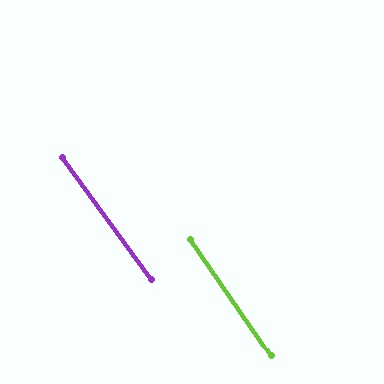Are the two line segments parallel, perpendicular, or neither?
Parallel — their directions differ by only 1.2°.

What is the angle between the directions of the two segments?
Approximately 1 degree.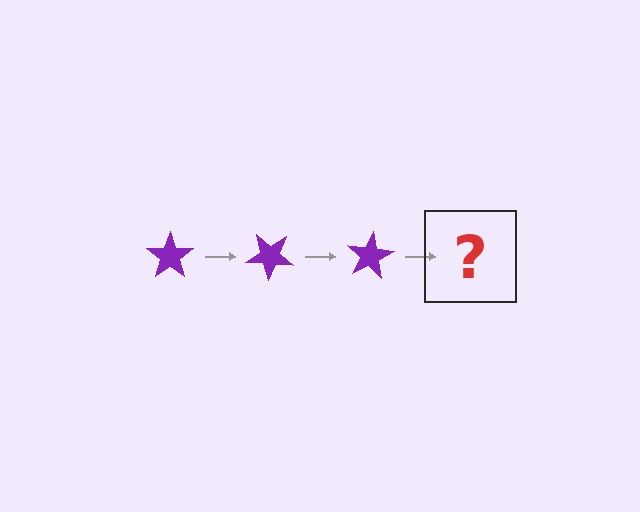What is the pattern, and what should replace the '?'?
The pattern is that the star rotates 40 degrees each step. The '?' should be a purple star rotated 120 degrees.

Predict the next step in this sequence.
The next step is a purple star rotated 120 degrees.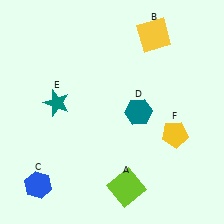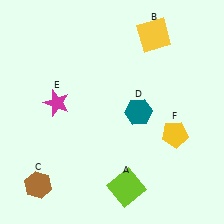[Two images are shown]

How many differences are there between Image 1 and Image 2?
There are 2 differences between the two images.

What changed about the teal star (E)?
In Image 1, E is teal. In Image 2, it changed to magenta.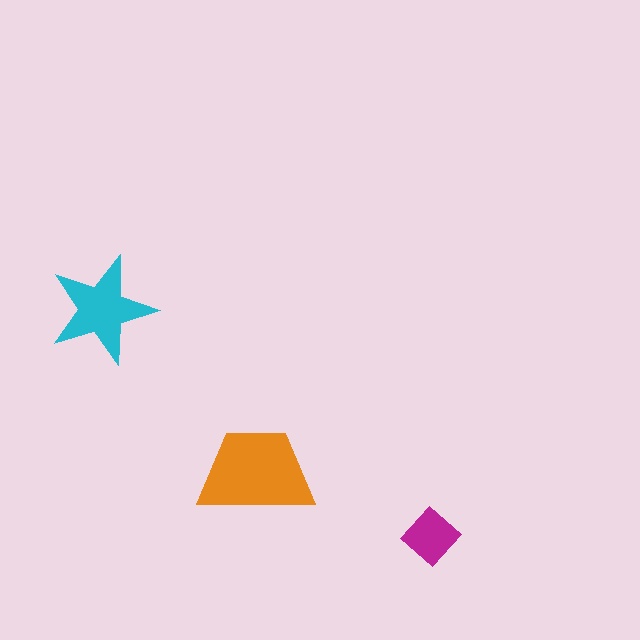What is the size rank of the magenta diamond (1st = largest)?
3rd.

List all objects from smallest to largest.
The magenta diamond, the cyan star, the orange trapezoid.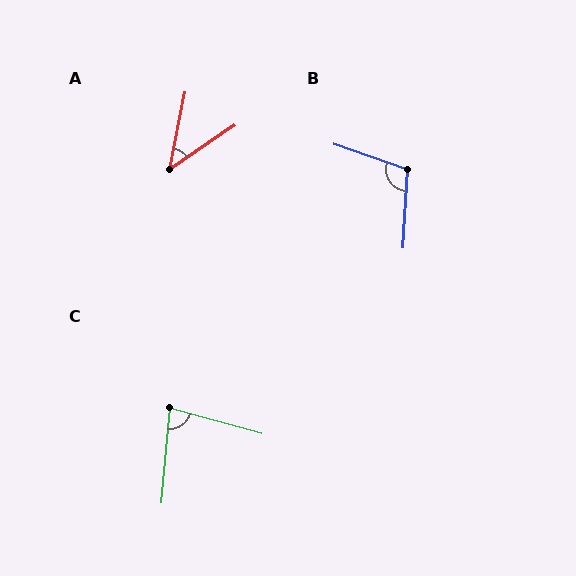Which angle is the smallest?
A, at approximately 44 degrees.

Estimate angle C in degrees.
Approximately 80 degrees.